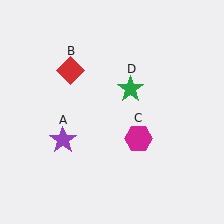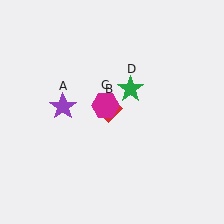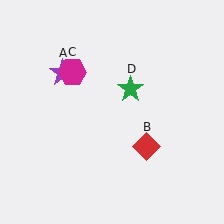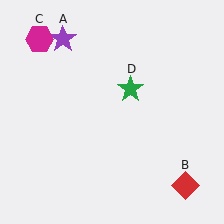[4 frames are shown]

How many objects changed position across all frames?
3 objects changed position: purple star (object A), red diamond (object B), magenta hexagon (object C).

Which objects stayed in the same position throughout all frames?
Green star (object D) remained stationary.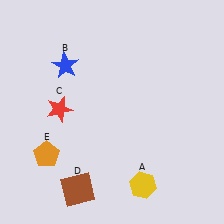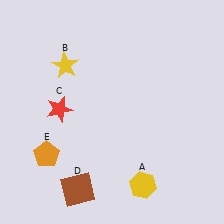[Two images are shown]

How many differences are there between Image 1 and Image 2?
There is 1 difference between the two images.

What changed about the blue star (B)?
In Image 1, B is blue. In Image 2, it changed to yellow.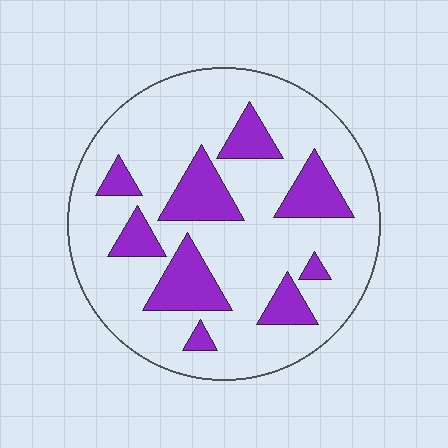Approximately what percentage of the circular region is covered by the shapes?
Approximately 20%.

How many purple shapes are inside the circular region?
9.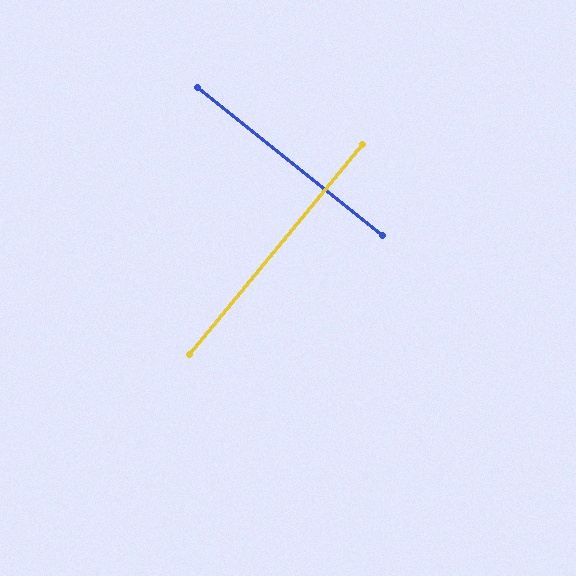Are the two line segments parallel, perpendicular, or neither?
Perpendicular — they meet at approximately 89°.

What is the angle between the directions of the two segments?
Approximately 89 degrees.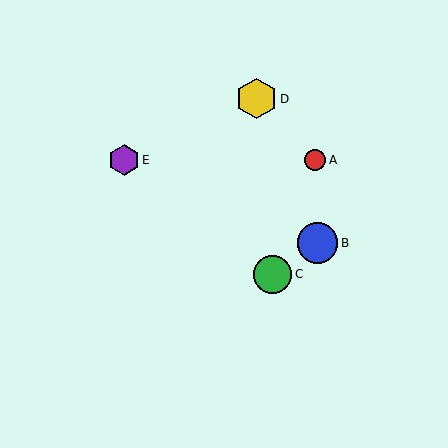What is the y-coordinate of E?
Object E is at y≈160.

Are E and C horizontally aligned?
No, E is at y≈160 and C is at y≈274.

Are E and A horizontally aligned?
Yes, both are at y≈160.